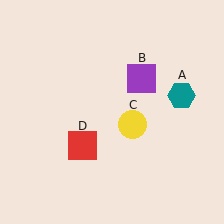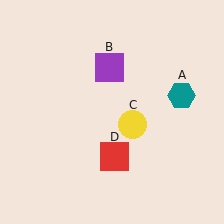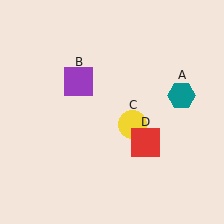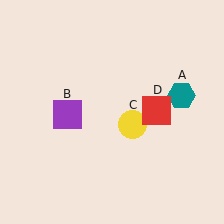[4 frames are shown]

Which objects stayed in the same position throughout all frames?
Teal hexagon (object A) and yellow circle (object C) remained stationary.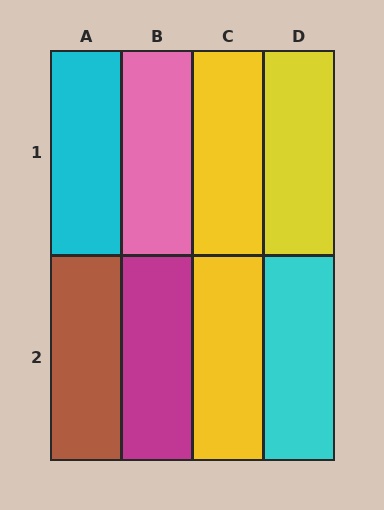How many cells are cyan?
2 cells are cyan.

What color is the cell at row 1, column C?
Yellow.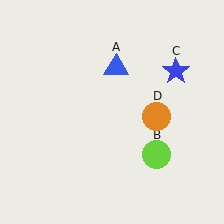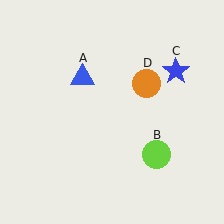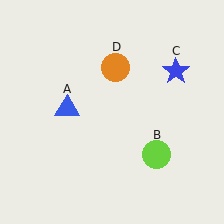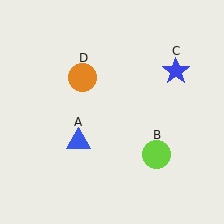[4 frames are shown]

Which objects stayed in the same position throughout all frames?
Lime circle (object B) and blue star (object C) remained stationary.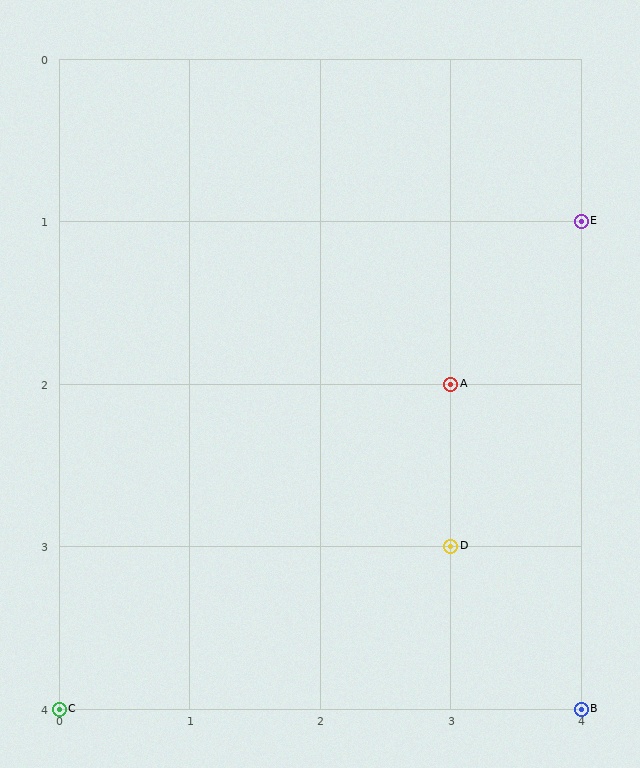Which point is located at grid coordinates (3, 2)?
Point A is at (3, 2).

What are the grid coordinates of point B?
Point B is at grid coordinates (4, 4).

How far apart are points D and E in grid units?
Points D and E are 1 column and 2 rows apart (about 2.2 grid units diagonally).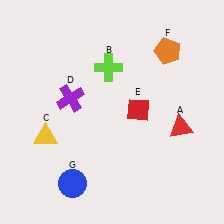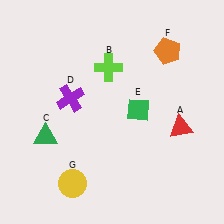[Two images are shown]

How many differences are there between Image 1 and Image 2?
There are 3 differences between the two images.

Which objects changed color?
C changed from yellow to green. E changed from red to green. G changed from blue to yellow.